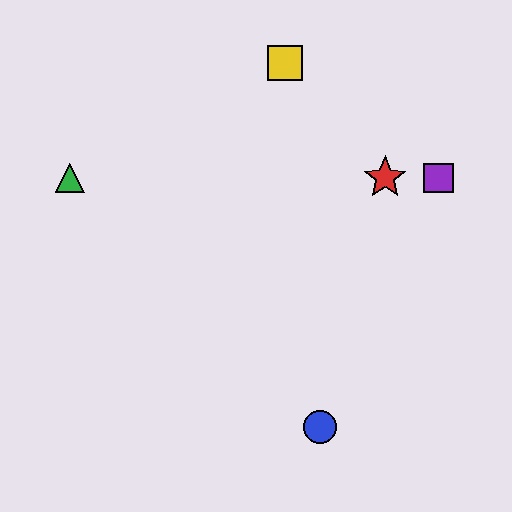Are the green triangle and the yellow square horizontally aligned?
No, the green triangle is at y≈178 and the yellow square is at y≈63.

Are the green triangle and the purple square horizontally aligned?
Yes, both are at y≈178.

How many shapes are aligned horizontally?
3 shapes (the red star, the green triangle, the purple square) are aligned horizontally.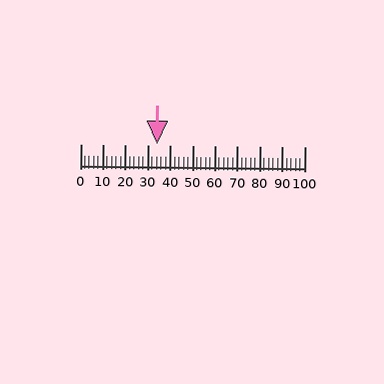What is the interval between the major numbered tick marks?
The major tick marks are spaced 10 units apart.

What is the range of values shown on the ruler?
The ruler shows values from 0 to 100.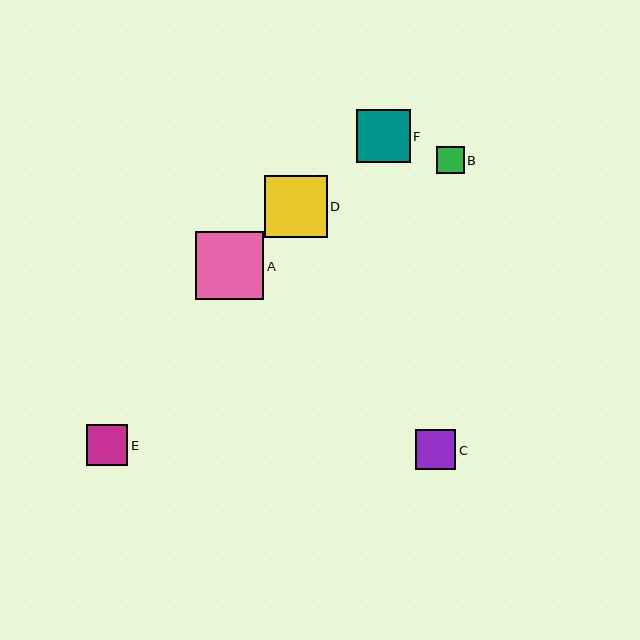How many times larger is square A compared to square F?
Square A is approximately 1.3 times the size of square F.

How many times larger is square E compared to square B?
Square E is approximately 1.5 times the size of square B.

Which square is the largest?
Square A is the largest with a size of approximately 68 pixels.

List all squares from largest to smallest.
From largest to smallest: A, D, F, E, C, B.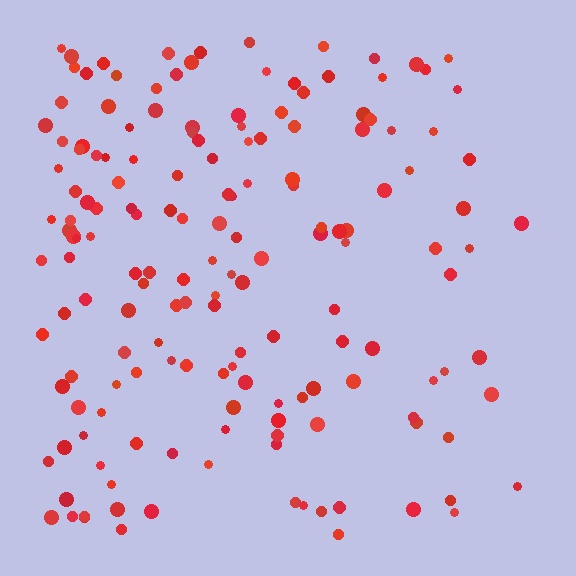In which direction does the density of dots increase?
From right to left, with the left side densest.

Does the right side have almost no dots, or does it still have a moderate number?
Still a moderate number, just noticeably fewer than the left.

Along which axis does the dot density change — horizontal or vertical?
Horizontal.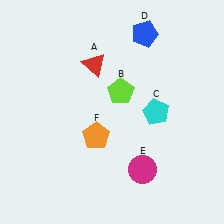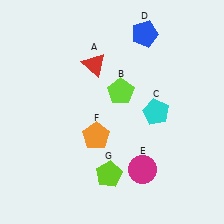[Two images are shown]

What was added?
A lime pentagon (G) was added in Image 2.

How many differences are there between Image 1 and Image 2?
There is 1 difference between the two images.